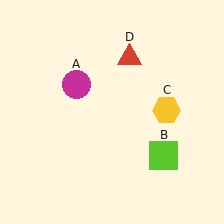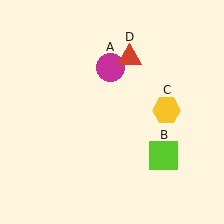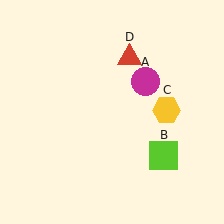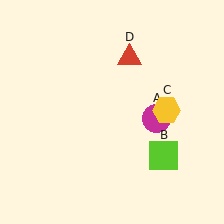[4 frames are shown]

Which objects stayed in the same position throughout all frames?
Lime square (object B) and yellow hexagon (object C) and red triangle (object D) remained stationary.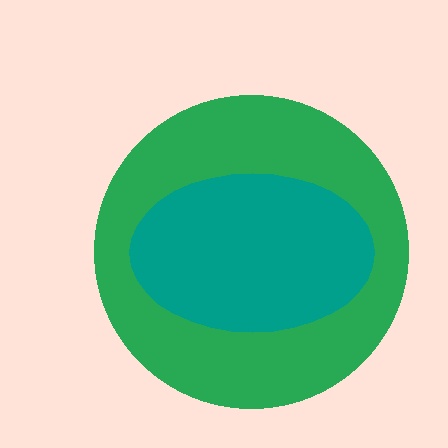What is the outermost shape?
The green circle.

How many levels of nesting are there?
2.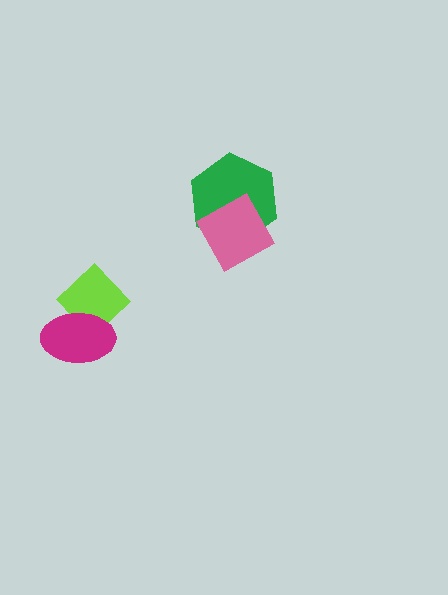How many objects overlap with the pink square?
1 object overlaps with the pink square.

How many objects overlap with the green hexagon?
1 object overlaps with the green hexagon.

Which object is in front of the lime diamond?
The magenta ellipse is in front of the lime diamond.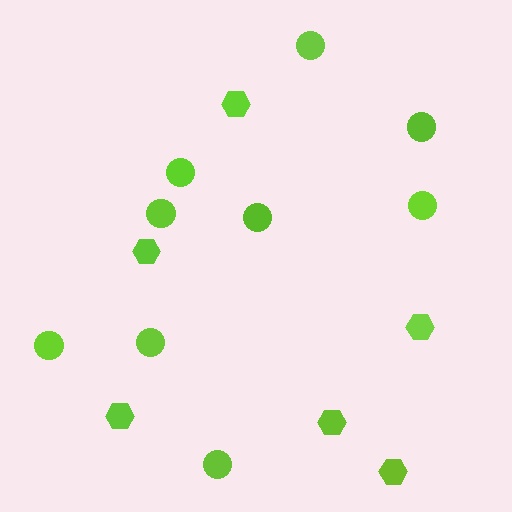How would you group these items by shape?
There are 2 groups: one group of hexagons (6) and one group of circles (9).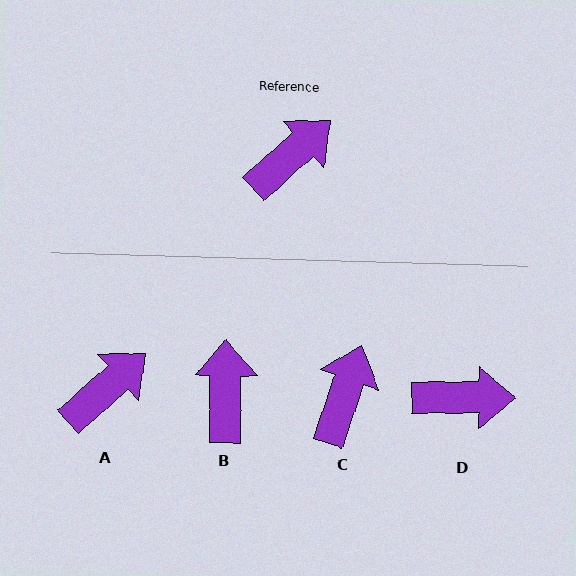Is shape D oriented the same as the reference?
No, it is off by about 42 degrees.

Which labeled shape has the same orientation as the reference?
A.